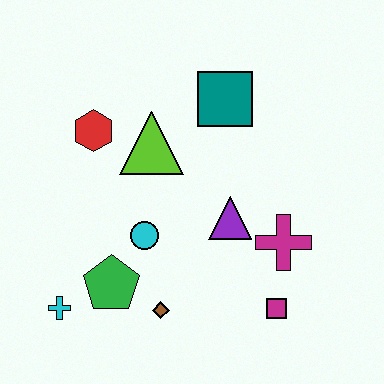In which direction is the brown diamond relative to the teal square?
The brown diamond is below the teal square.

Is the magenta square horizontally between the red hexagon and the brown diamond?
No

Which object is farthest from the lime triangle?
The magenta square is farthest from the lime triangle.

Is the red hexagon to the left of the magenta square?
Yes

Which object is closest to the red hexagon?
The lime triangle is closest to the red hexagon.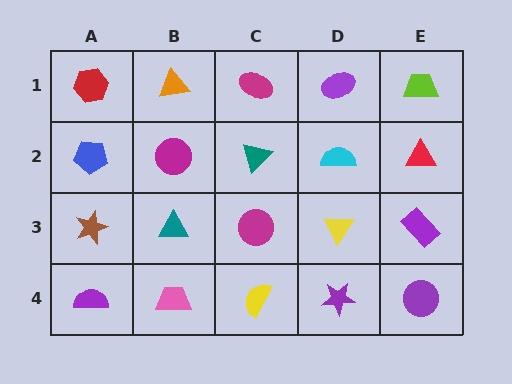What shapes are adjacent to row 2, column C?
A magenta ellipse (row 1, column C), a magenta circle (row 3, column C), a magenta circle (row 2, column B), a cyan semicircle (row 2, column D).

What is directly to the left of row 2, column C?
A magenta circle.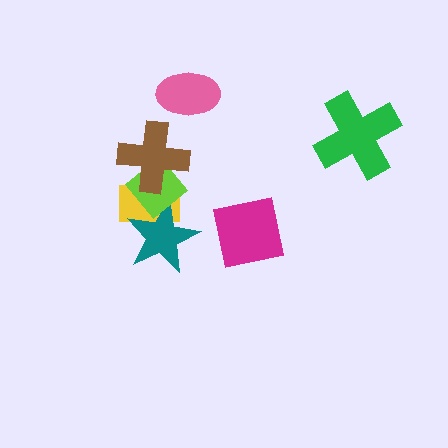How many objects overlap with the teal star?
2 objects overlap with the teal star.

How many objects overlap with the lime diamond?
3 objects overlap with the lime diamond.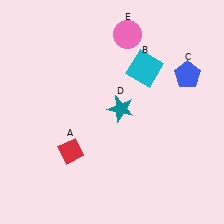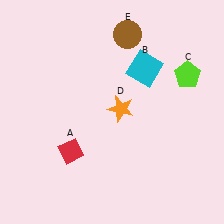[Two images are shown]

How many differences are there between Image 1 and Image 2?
There are 3 differences between the two images.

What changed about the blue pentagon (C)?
In Image 1, C is blue. In Image 2, it changed to lime.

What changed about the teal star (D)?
In Image 1, D is teal. In Image 2, it changed to orange.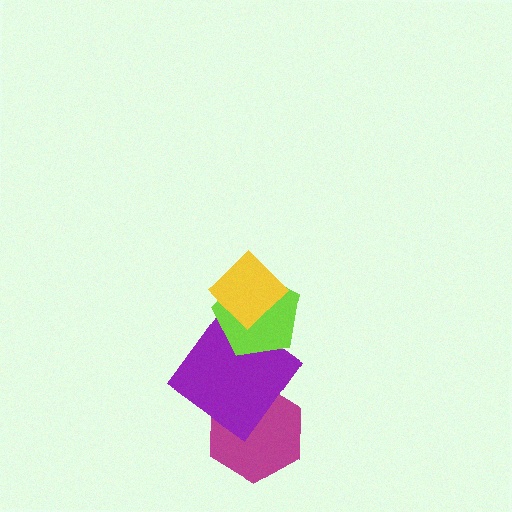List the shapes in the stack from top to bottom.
From top to bottom: the yellow diamond, the lime pentagon, the purple diamond, the magenta hexagon.